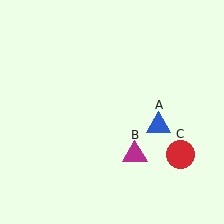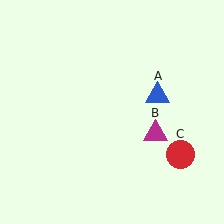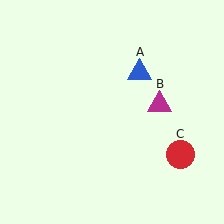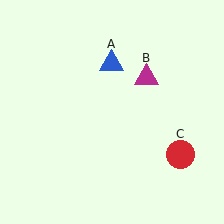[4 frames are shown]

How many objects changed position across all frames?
2 objects changed position: blue triangle (object A), magenta triangle (object B).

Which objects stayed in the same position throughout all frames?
Red circle (object C) remained stationary.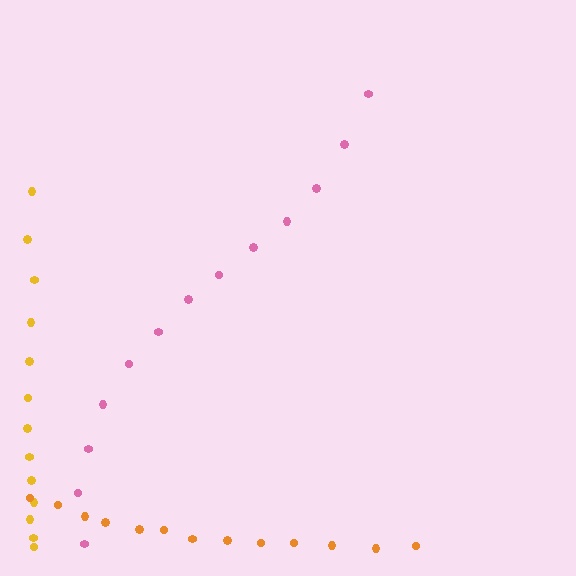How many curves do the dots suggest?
There are 3 distinct paths.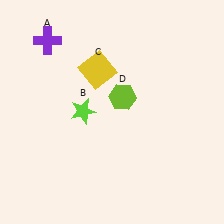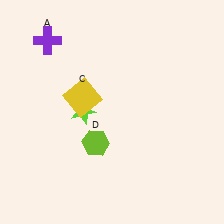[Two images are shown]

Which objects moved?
The objects that moved are: the yellow square (C), the lime hexagon (D).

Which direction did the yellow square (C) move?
The yellow square (C) moved down.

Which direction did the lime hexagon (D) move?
The lime hexagon (D) moved down.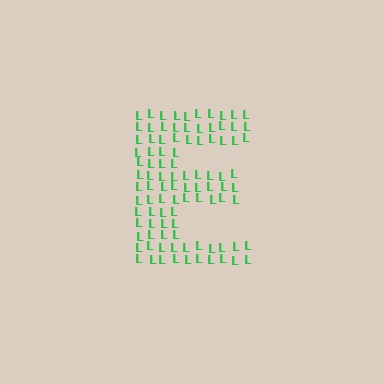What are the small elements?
The small elements are letter L's.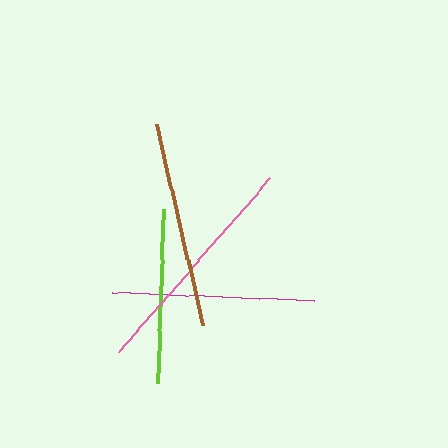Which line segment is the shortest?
The lime line is the shortest at approximately 174 pixels.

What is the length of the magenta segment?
The magenta segment is approximately 202 pixels long.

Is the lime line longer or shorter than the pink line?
The pink line is longer than the lime line.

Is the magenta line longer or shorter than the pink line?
The pink line is longer than the magenta line.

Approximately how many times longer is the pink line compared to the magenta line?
The pink line is approximately 1.1 times the length of the magenta line.